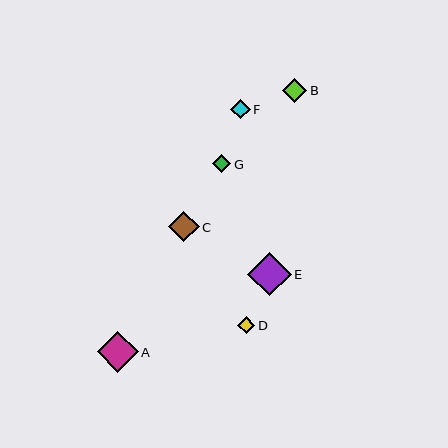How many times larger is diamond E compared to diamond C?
Diamond E is approximately 1.4 times the size of diamond C.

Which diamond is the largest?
Diamond E is the largest with a size of approximately 43 pixels.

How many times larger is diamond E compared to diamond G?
Diamond E is approximately 2.4 times the size of diamond G.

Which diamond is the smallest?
Diamond D is the smallest with a size of approximately 17 pixels.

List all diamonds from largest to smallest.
From largest to smallest: E, A, C, B, F, G, D.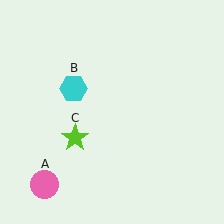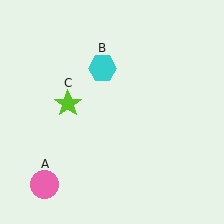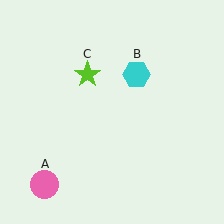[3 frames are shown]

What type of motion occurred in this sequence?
The cyan hexagon (object B), lime star (object C) rotated clockwise around the center of the scene.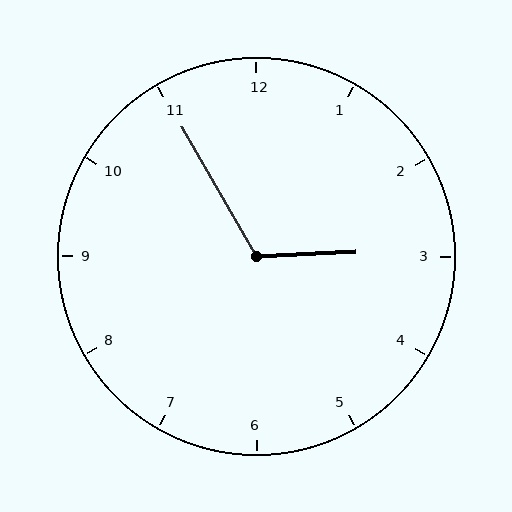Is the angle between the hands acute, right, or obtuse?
It is obtuse.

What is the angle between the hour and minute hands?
Approximately 118 degrees.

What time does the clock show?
2:55.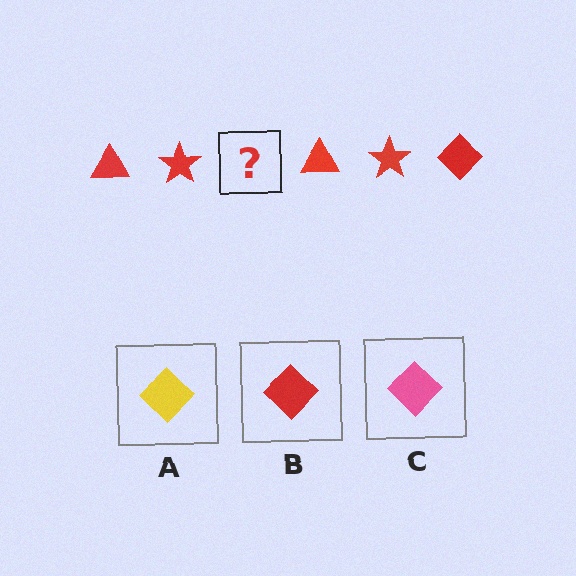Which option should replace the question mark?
Option B.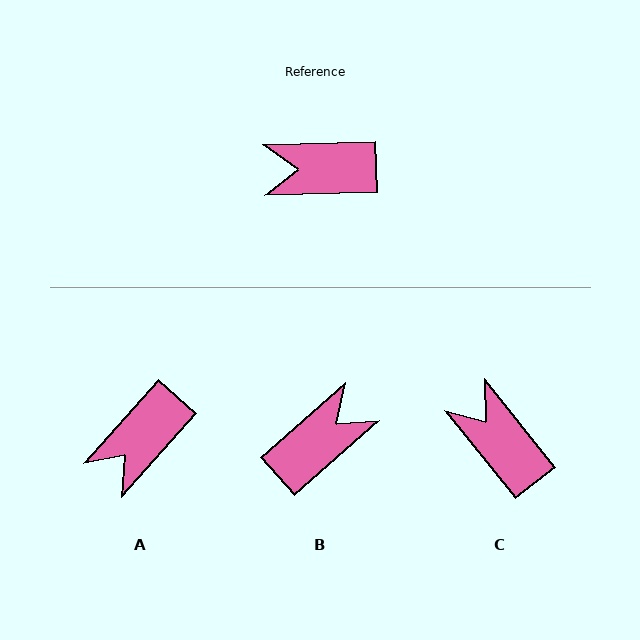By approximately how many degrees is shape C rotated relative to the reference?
Approximately 53 degrees clockwise.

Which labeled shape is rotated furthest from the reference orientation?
B, about 140 degrees away.